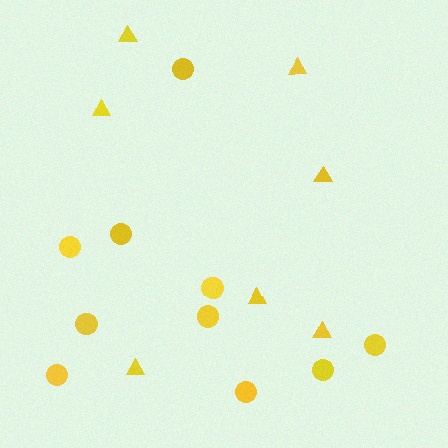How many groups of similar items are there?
There are 2 groups: one group of triangles (7) and one group of circles (10).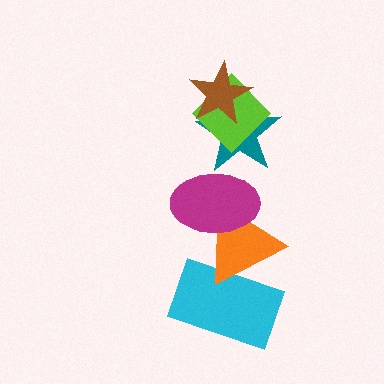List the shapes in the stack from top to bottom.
From top to bottom: the brown star, the lime diamond, the teal star, the magenta ellipse, the orange triangle, the cyan rectangle.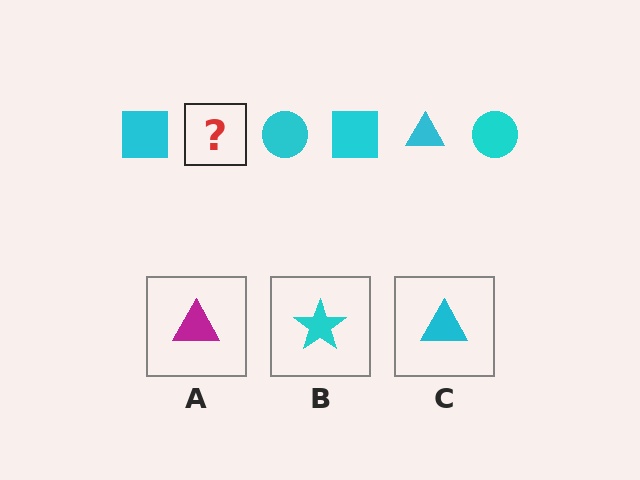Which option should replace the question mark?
Option C.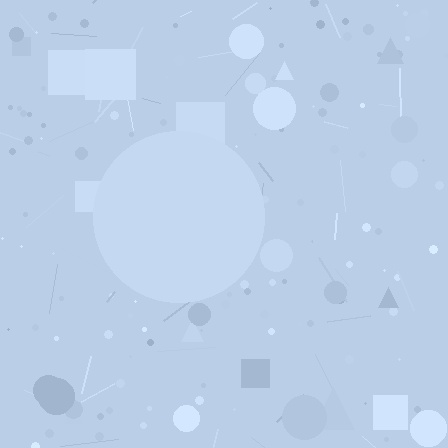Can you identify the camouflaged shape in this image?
The camouflaged shape is a circle.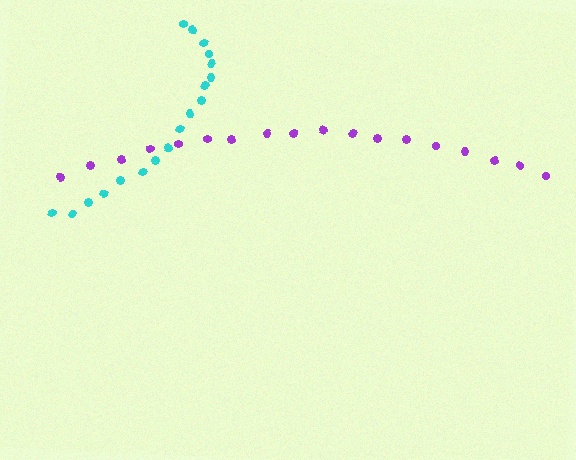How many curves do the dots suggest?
There are 2 distinct paths.